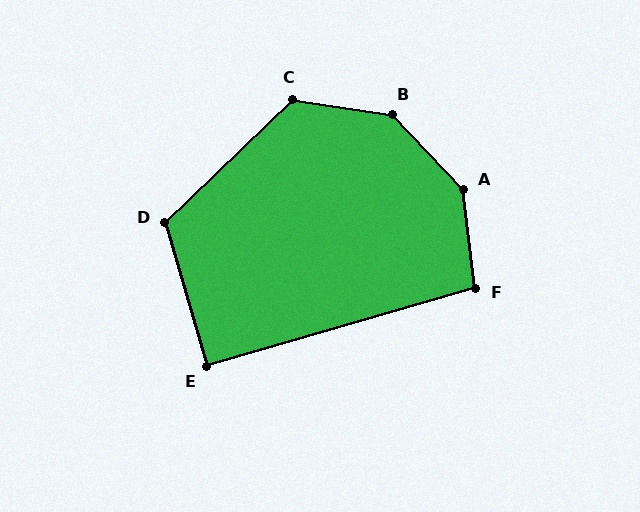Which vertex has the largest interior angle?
A, at approximately 143 degrees.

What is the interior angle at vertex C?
Approximately 127 degrees (obtuse).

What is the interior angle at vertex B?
Approximately 142 degrees (obtuse).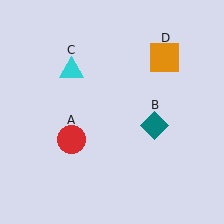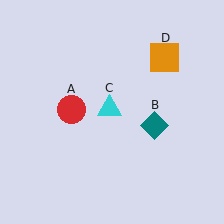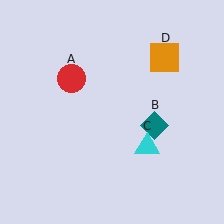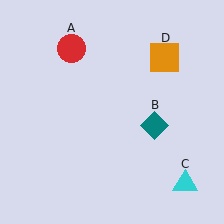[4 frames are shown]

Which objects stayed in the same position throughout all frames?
Teal diamond (object B) and orange square (object D) remained stationary.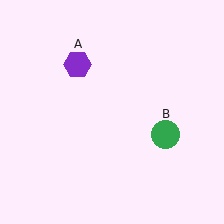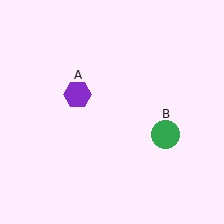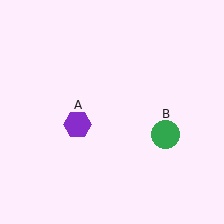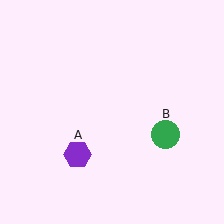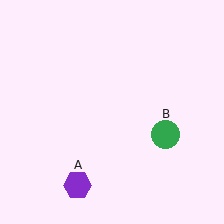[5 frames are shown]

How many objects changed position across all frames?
1 object changed position: purple hexagon (object A).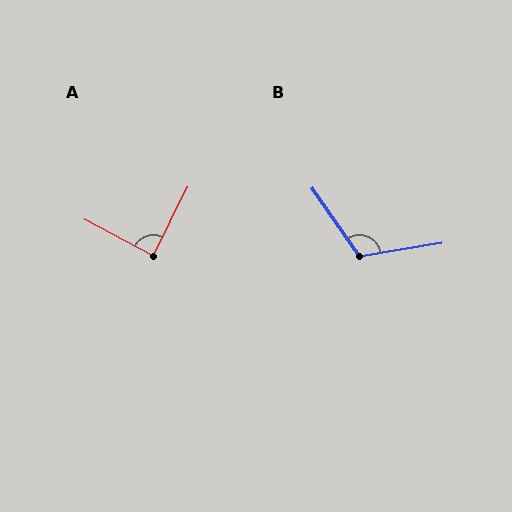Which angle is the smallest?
A, at approximately 88 degrees.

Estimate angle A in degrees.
Approximately 88 degrees.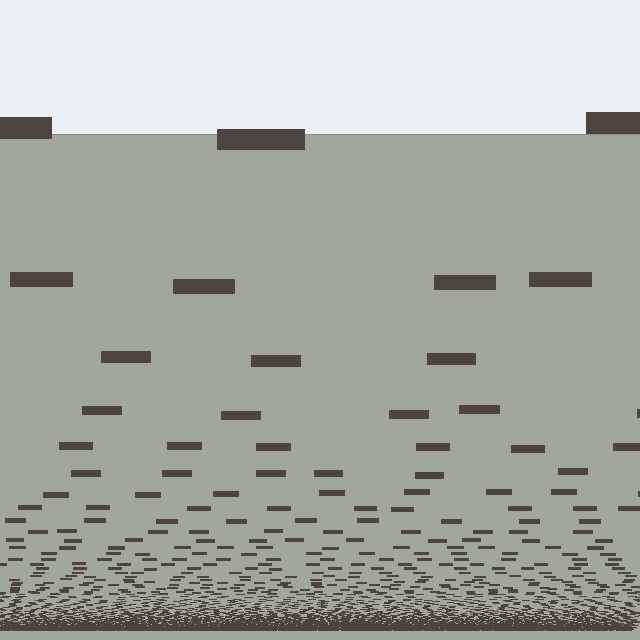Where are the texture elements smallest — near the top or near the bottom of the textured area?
Near the bottom.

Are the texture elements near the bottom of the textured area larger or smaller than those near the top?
Smaller. The gradient is inverted — elements near the bottom are smaller and denser.